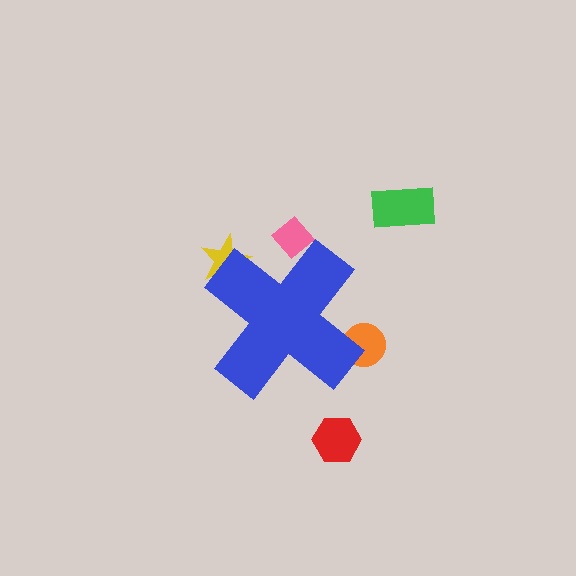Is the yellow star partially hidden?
Yes, the yellow star is partially hidden behind the blue cross.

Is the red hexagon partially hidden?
No, the red hexagon is fully visible.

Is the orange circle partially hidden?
Yes, the orange circle is partially hidden behind the blue cross.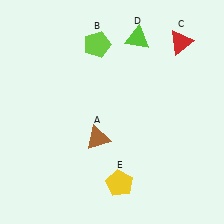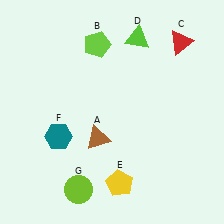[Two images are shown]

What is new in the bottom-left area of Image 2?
A lime circle (G) was added in the bottom-left area of Image 2.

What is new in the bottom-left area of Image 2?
A teal hexagon (F) was added in the bottom-left area of Image 2.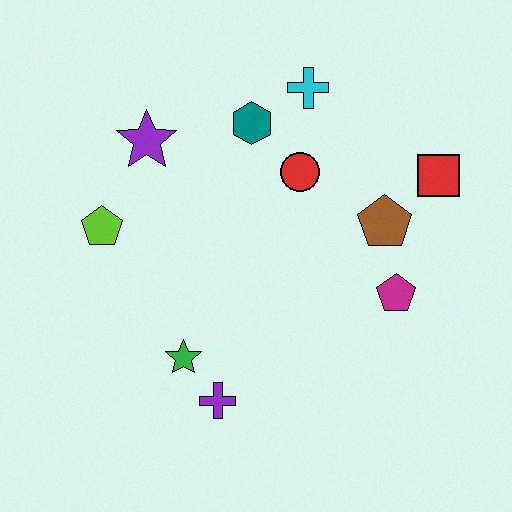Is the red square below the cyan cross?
Yes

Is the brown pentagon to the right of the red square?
No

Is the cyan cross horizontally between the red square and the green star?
Yes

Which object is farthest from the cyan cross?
The purple cross is farthest from the cyan cross.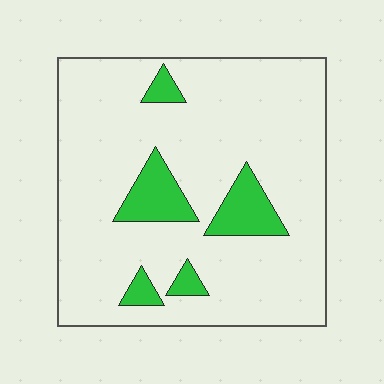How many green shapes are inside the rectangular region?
5.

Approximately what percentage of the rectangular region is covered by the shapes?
Approximately 15%.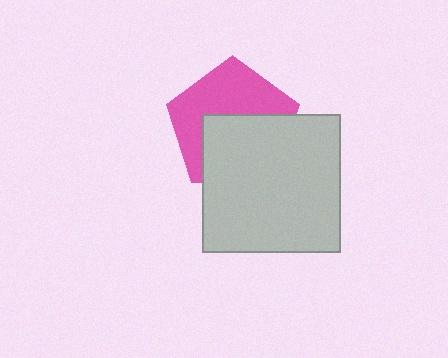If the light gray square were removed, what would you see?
You would see the complete pink pentagon.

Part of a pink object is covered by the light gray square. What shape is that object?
It is a pentagon.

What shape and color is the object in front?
The object in front is a light gray square.